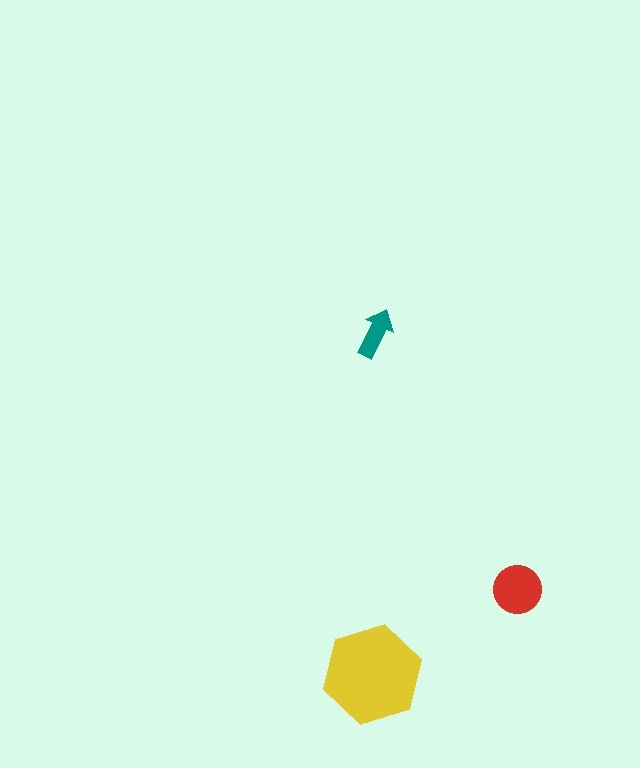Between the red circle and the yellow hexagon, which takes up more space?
The yellow hexagon.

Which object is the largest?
The yellow hexagon.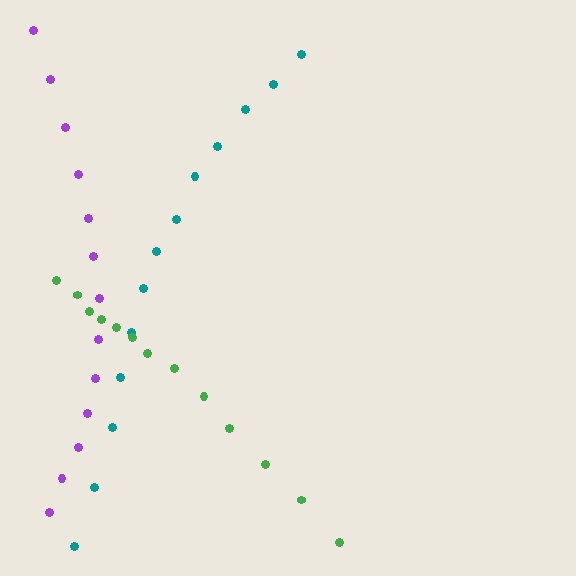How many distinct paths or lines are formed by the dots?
There are 3 distinct paths.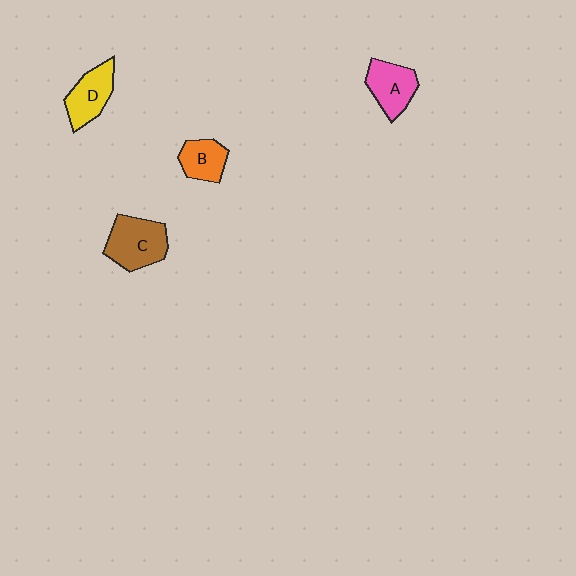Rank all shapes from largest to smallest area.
From largest to smallest: C (brown), A (pink), D (yellow), B (orange).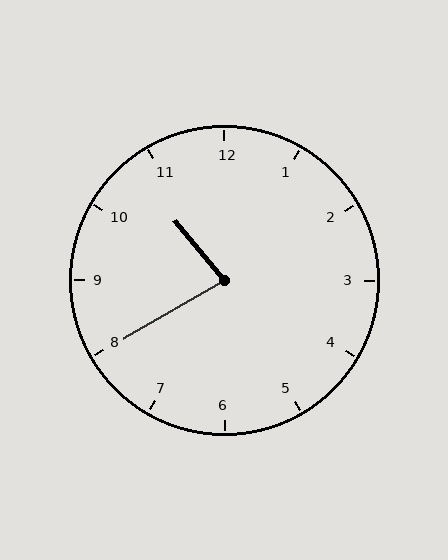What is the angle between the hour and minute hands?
Approximately 80 degrees.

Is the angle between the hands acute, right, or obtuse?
It is acute.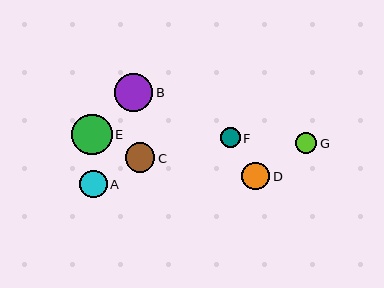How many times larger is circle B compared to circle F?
Circle B is approximately 2.0 times the size of circle F.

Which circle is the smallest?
Circle F is the smallest with a size of approximately 20 pixels.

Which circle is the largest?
Circle E is the largest with a size of approximately 40 pixels.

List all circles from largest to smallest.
From largest to smallest: E, B, C, D, A, G, F.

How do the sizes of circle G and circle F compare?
Circle G and circle F are approximately the same size.